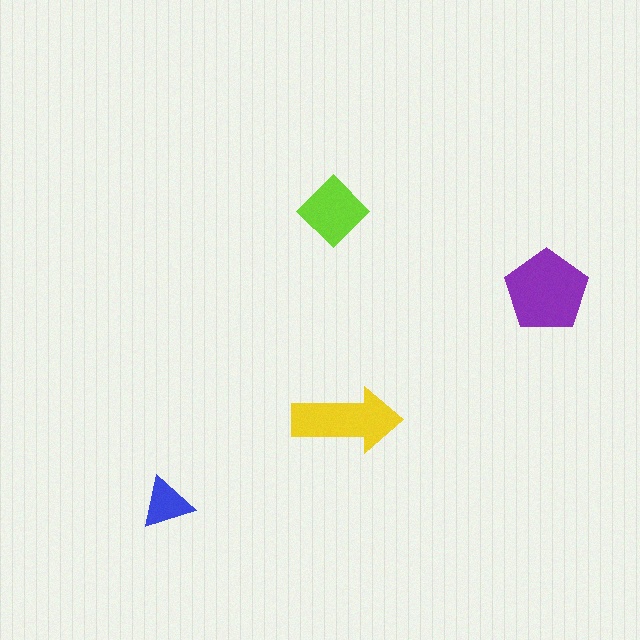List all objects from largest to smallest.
The purple pentagon, the yellow arrow, the lime diamond, the blue triangle.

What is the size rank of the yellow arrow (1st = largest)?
2nd.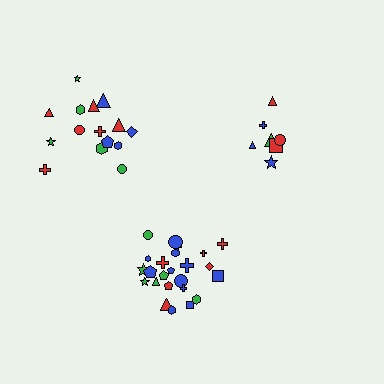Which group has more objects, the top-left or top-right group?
The top-left group.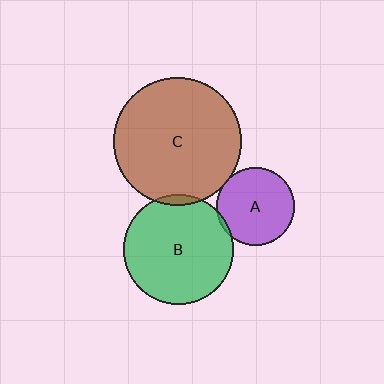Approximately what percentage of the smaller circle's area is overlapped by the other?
Approximately 5%.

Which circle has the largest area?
Circle C (brown).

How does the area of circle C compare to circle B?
Approximately 1.4 times.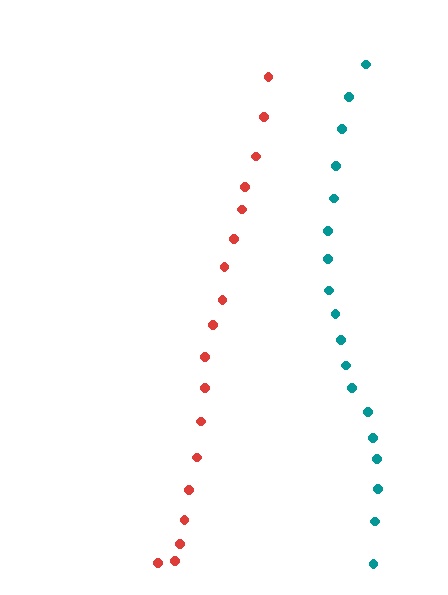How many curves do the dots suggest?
There are 2 distinct paths.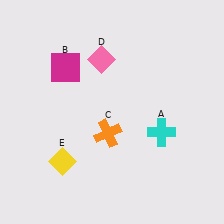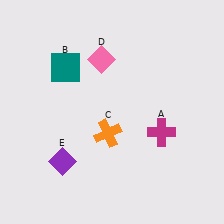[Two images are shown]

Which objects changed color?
A changed from cyan to magenta. B changed from magenta to teal. E changed from yellow to purple.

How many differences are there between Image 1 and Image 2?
There are 3 differences between the two images.